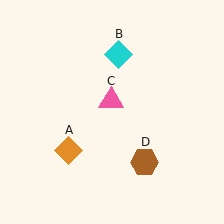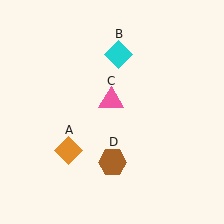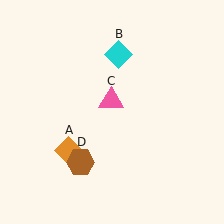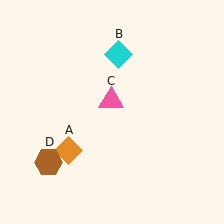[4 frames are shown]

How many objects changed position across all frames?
1 object changed position: brown hexagon (object D).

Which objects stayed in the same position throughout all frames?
Orange diamond (object A) and cyan diamond (object B) and pink triangle (object C) remained stationary.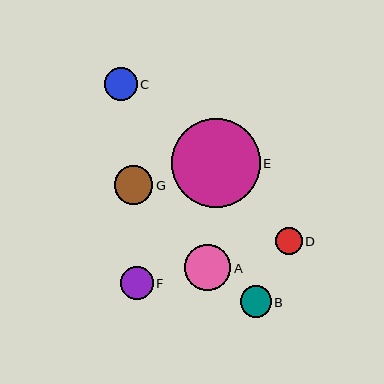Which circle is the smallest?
Circle D is the smallest with a size of approximately 26 pixels.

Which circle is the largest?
Circle E is the largest with a size of approximately 89 pixels.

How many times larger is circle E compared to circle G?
Circle E is approximately 2.3 times the size of circle G.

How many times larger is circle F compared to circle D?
Circle F is approximately 1.2 times the size of circle D.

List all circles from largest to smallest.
From largest to smallest: E, A, G, F, C, B, D.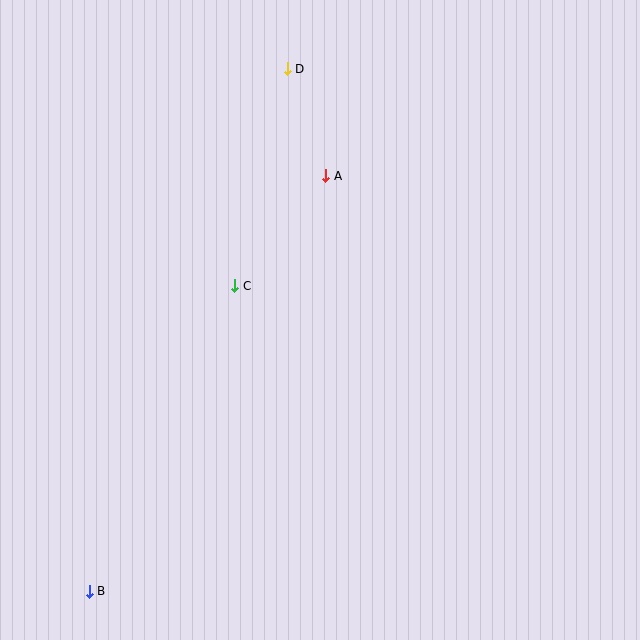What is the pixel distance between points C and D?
The distance between C and D is 223 pixels.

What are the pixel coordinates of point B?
Point B is at (89, 591).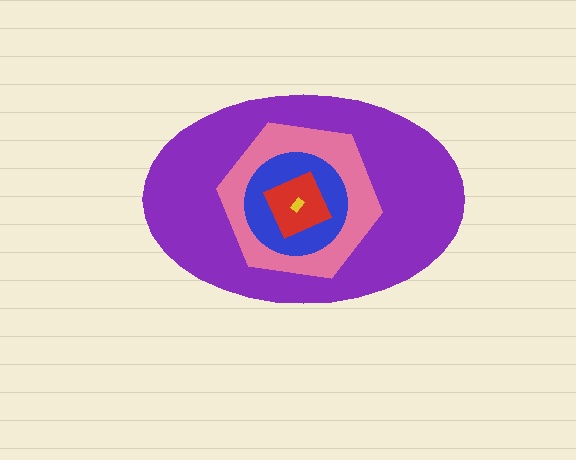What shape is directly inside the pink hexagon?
The blue circle.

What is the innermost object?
The yellow rectangle.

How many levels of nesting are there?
5.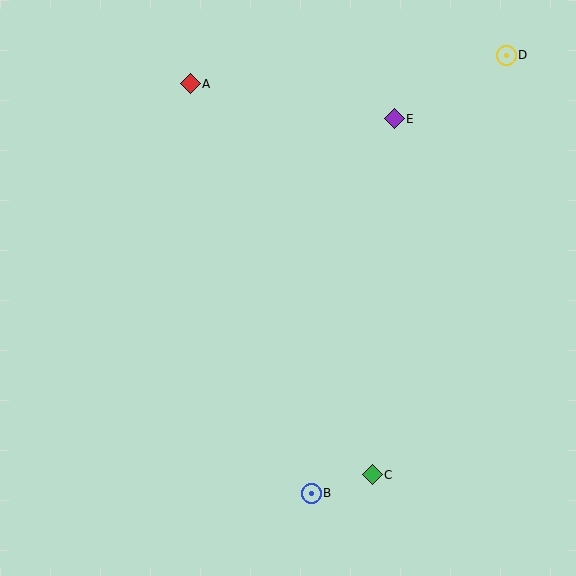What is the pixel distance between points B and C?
The distance between B and C is 64 pixels.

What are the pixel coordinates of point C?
Point C is at (372, 475).